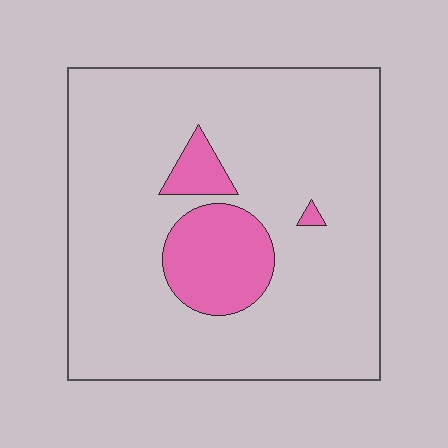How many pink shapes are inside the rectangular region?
3.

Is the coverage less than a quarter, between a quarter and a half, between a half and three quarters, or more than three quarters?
Less than a quarter.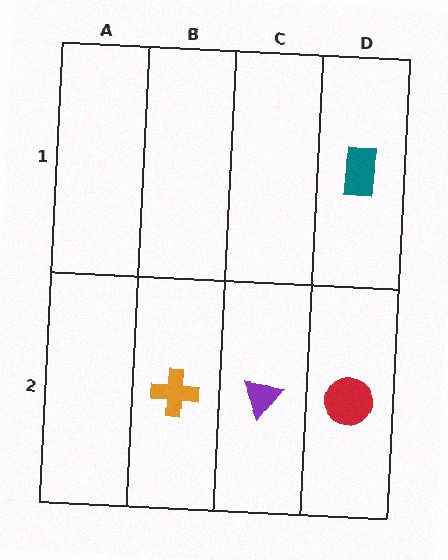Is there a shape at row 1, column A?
No, that cell is empty.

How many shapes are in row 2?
3 shapes.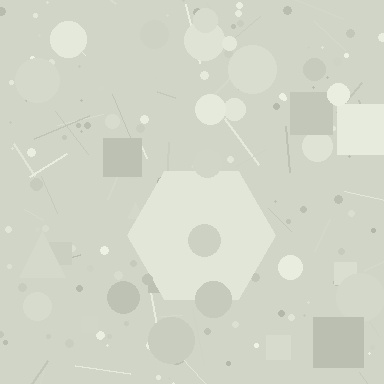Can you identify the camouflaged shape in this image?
The camouflaged shape is a hexagon.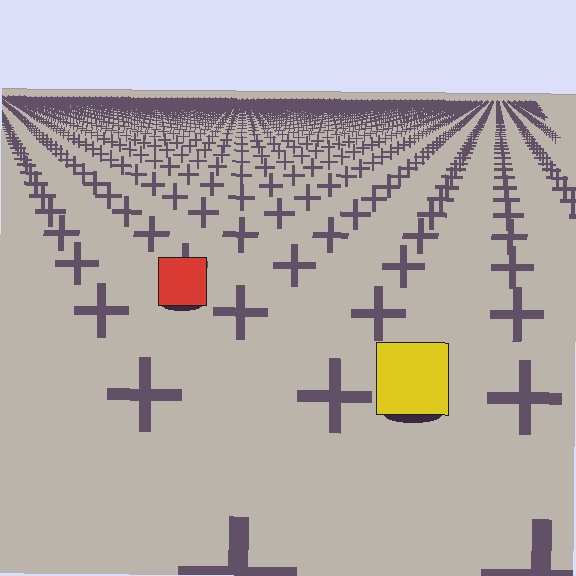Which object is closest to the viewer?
The yellow square is closest. The texture marks near it are larger and more spread out.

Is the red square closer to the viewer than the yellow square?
No. The yellow square is closer — you can tell from the texture gradient: the ground texture is coarser near it.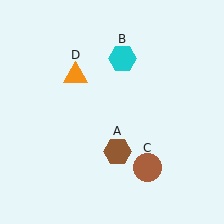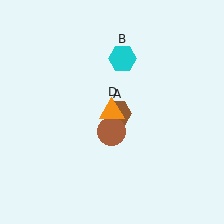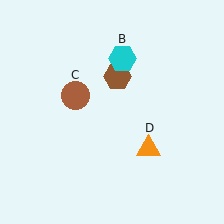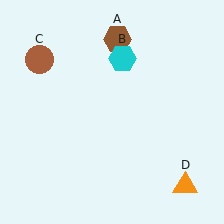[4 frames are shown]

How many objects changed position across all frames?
3 objects changed position: brown hexagon (object A), brown circle (object C), orange triangle (object D).